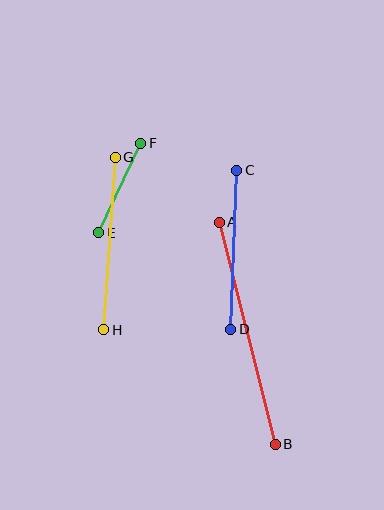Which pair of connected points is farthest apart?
Points A and B are farthest apart.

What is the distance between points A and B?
The distance is approximately 229 pixels.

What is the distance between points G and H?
The distance is approximately 173 pixels.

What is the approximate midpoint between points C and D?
The midpoint is at approximately (234, 250) pixels.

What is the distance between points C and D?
The distance is approximately 159 pixels.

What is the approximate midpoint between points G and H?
The midpoint is at approximately (109, 243) pixels.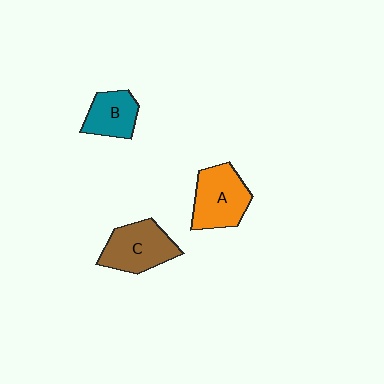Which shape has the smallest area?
Shape B (teal).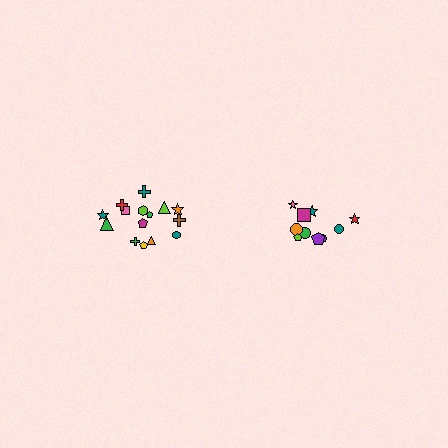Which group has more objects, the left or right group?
The left group.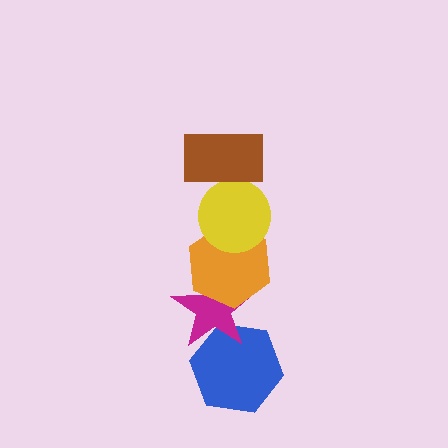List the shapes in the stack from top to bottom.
From top to bottom: the brown rectangle, the yellow circle, the orange hexagon, the magenta star, the blue hexagon.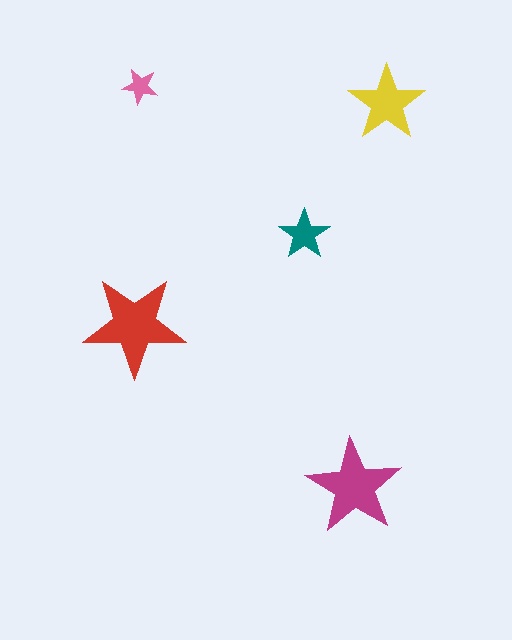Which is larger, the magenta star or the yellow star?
The magenta one.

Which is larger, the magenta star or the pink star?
The magenta one.